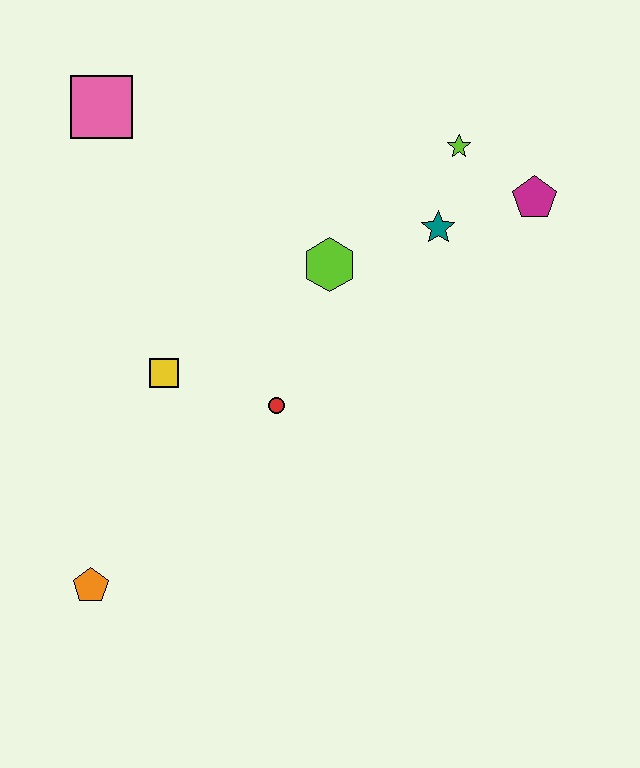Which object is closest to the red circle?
The yellow square is closest to the red circle.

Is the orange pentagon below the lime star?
Yes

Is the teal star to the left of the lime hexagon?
No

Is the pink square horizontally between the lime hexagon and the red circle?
No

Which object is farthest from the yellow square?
The magenta pentagon is farthest from the yellow square.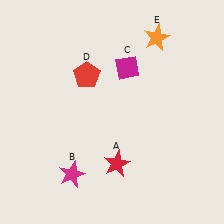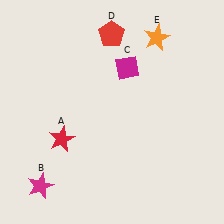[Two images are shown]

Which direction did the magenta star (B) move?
The magenta star (B) moved left.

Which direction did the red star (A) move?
The red star (A) moved left.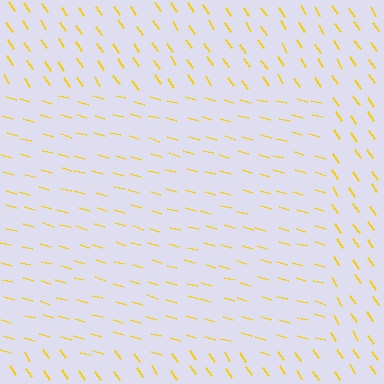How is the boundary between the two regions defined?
The boundary is defined purely by a change in line orientation (approximately 39 degrees difference). All lines are the same color and thickness.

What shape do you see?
I see a rectangle.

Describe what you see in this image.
The image is filled with small yellow line segments. A rectangle region in the image has lines oriented differently from the surrounding lines, creating a visible texture boundary.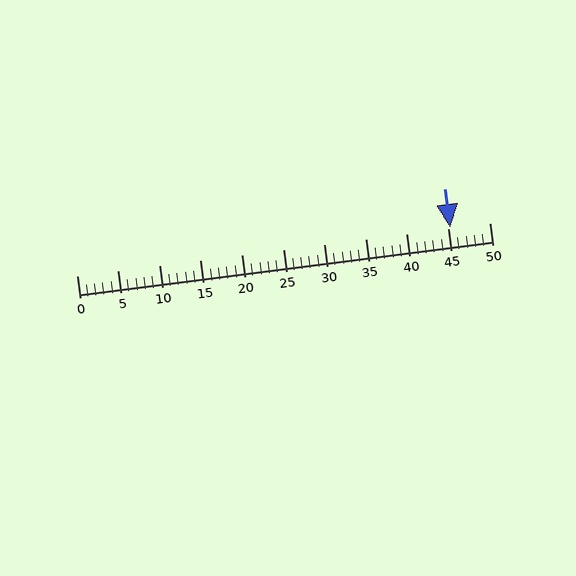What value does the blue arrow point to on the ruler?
The blue arrow points to approximately 45.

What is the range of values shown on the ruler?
The ruler shows values from 0 to 50.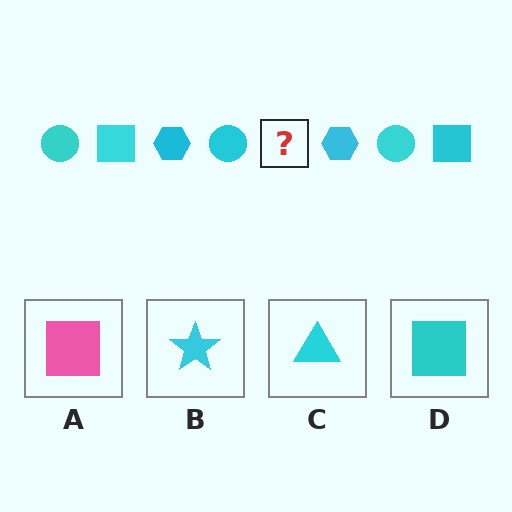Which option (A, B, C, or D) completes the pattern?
D.